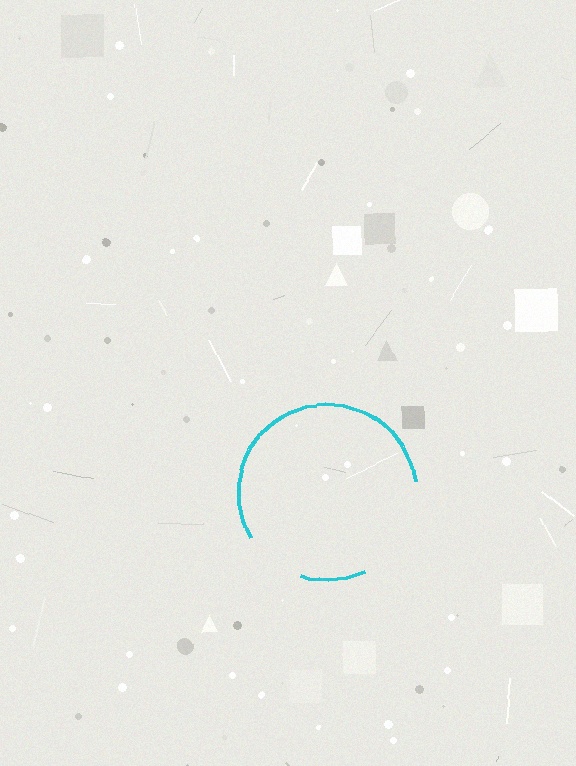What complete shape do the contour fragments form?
The contour fragments form a circle.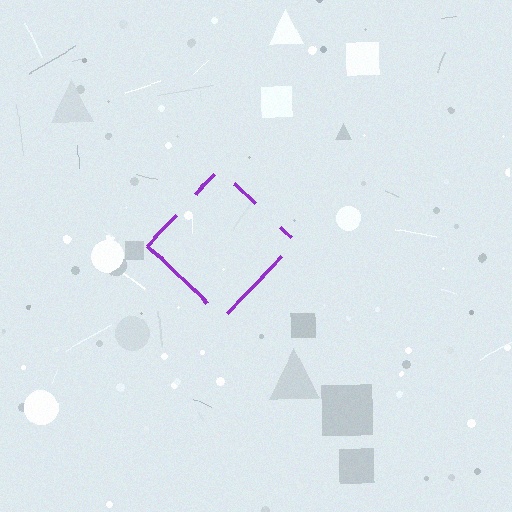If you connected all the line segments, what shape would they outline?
They would outline a diamond.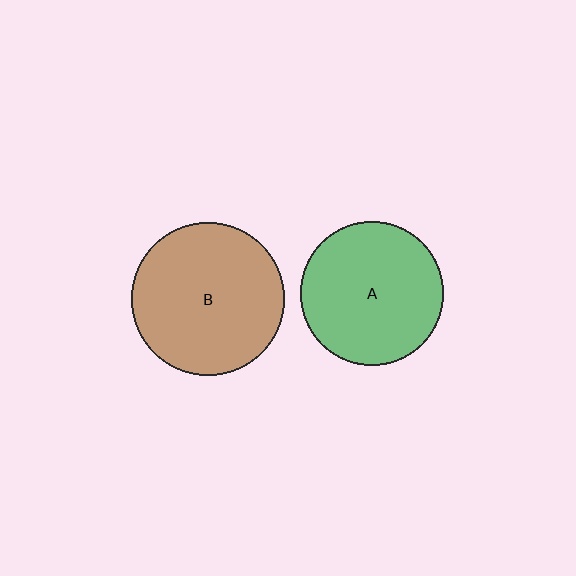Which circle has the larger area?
Circle B (brown).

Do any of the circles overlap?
No, none of the circles overlap.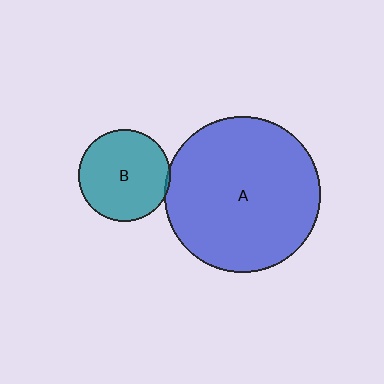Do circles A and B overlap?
Yes.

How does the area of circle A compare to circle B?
Approximately 2.8 times.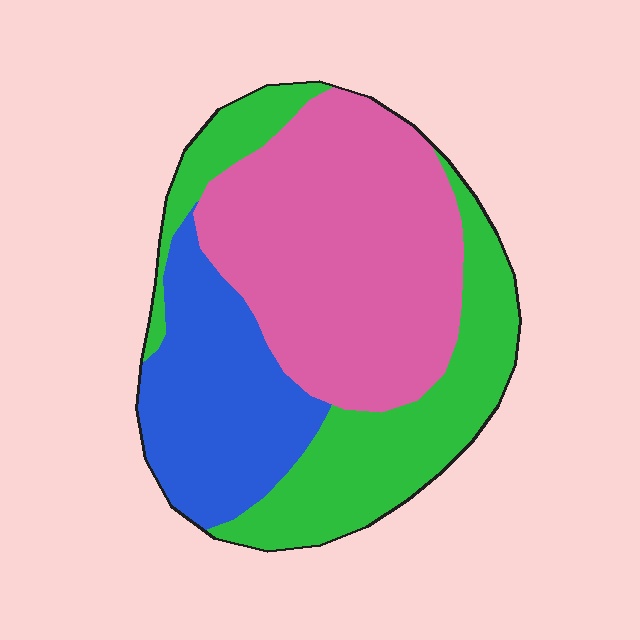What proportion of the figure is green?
Green takes up between a sixth and a third of the figure.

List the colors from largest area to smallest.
From largest to smallest: pink, green, blue.